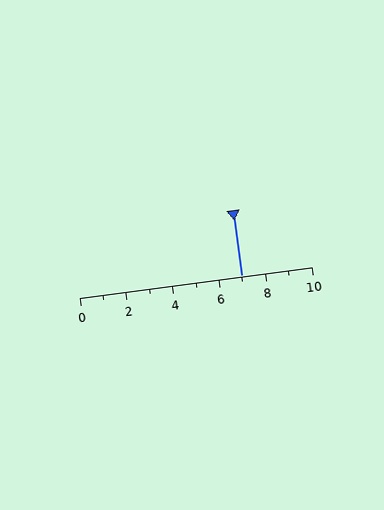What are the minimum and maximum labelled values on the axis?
The axis runs from 0 to 10.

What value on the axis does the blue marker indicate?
The marker indicates approximately 7.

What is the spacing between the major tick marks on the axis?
The major ticks are spaced 2 apart.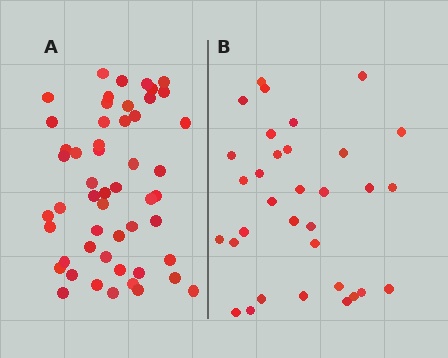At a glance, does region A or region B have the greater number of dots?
Region A (the left region) has more dots.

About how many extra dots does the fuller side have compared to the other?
Region A has approximately 20 more dots than region B.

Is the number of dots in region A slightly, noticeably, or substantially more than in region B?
Region A has substantially more. The ratio is roughly 1.6 to 1.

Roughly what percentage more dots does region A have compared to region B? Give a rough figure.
About 60% more.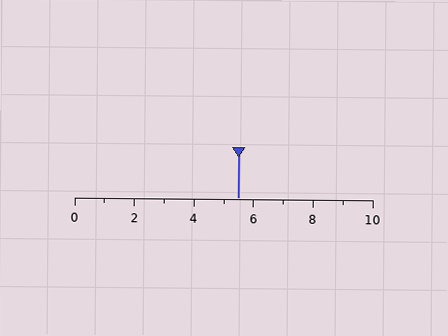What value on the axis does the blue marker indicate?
The marker indicates approximately 5.5.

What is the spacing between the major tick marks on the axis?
The major ticks are spaced 2 apart.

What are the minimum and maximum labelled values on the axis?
The axis runs from 0 to 10.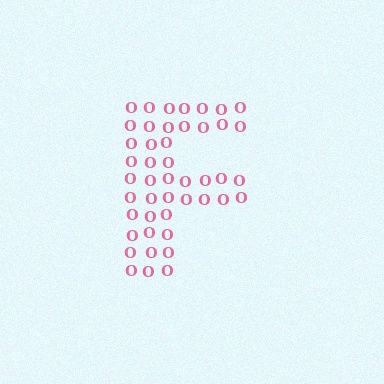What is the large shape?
The large shape is the letter F.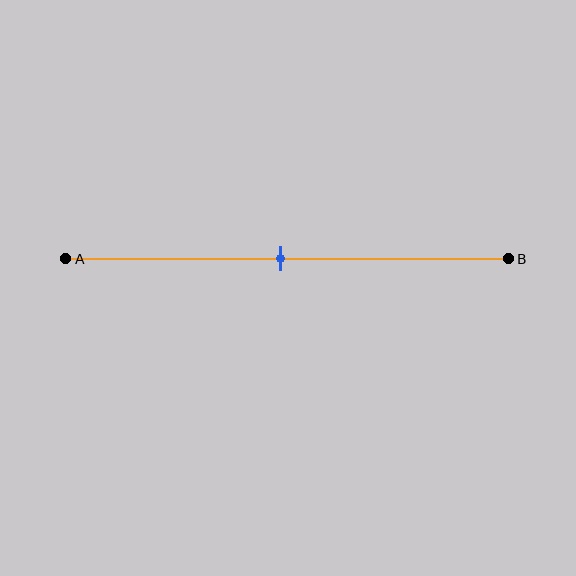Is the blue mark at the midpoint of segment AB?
Yes, the mark is approximately at the midpoint.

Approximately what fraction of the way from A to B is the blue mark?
The blue mark is approximately 50% of the way from A to B.